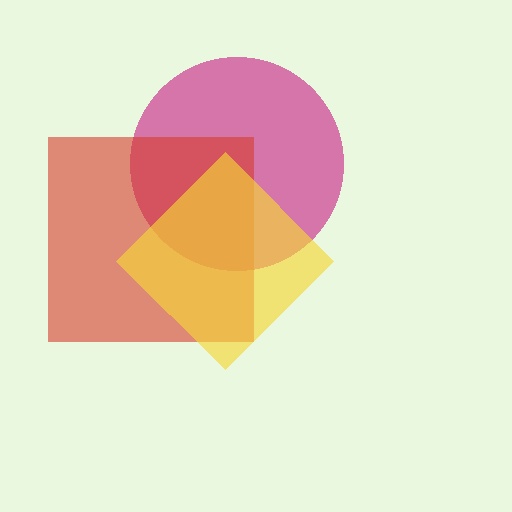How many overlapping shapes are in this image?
There are 3 overlapping shapes in the image.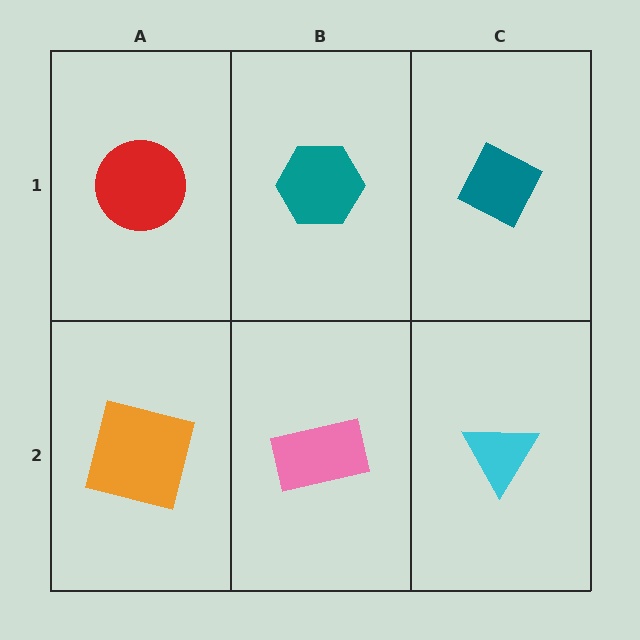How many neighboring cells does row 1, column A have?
2.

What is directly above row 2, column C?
A teal diamond.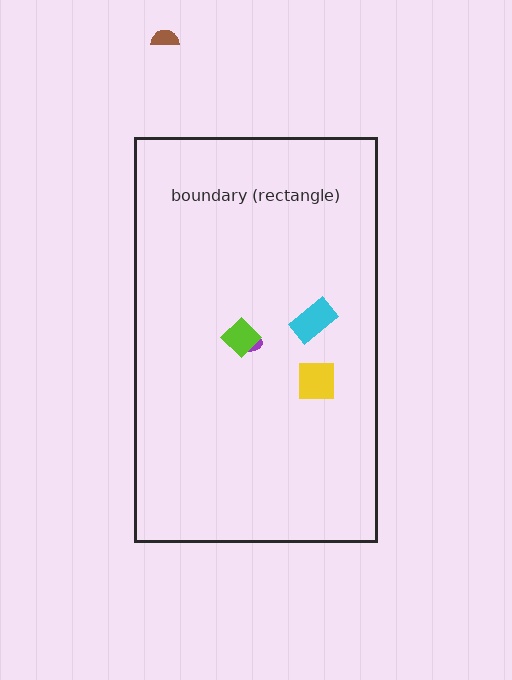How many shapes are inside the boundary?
4 inside, 1 outside.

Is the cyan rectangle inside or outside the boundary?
Inside.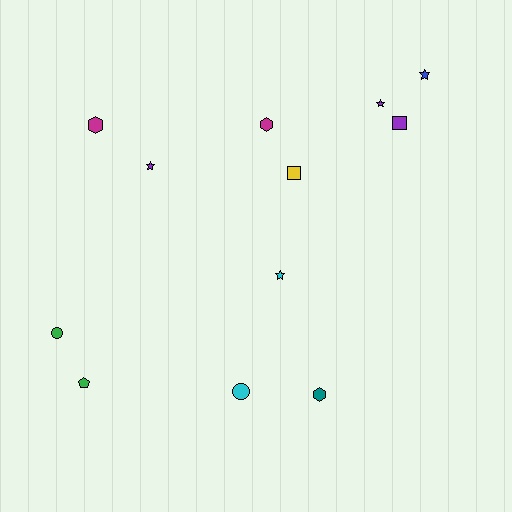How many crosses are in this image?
There are no crosses.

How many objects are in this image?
There are 12 objects.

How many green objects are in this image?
There are 2 green objects.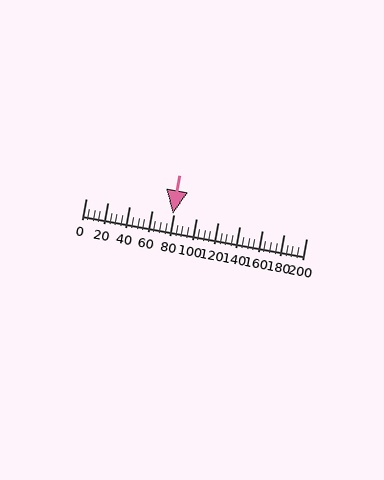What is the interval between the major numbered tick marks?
The major tick marks are spaced 20 units apart.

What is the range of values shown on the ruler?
The ruler shows values from 0 to 200.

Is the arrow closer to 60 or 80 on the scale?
The arrow is closer to 80.